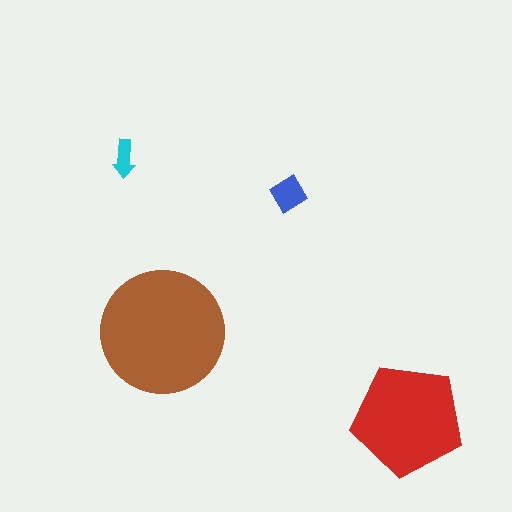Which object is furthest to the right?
The red pentagon is rightmost.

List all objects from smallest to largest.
The cyan arrow, the blue diamond, the red pentagon, the brown circle.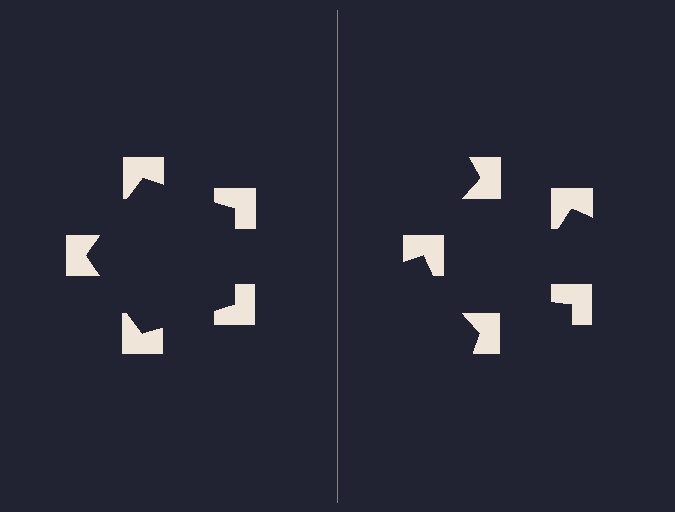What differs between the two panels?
The notched squares are positioned identically on both sides; only the wedge orientations differ. On the left they align to a pentagon; on the right they are misaligned.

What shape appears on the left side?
An illusory pentagon.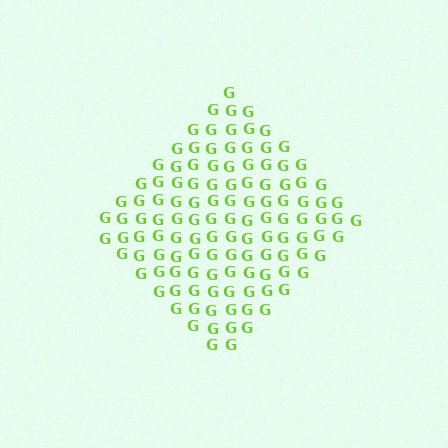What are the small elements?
The small elements are letter G's.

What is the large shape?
The large shape is a diamond.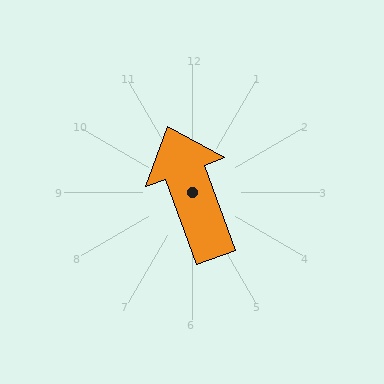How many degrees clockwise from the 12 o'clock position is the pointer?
Approximately 340 degrees.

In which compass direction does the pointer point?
North.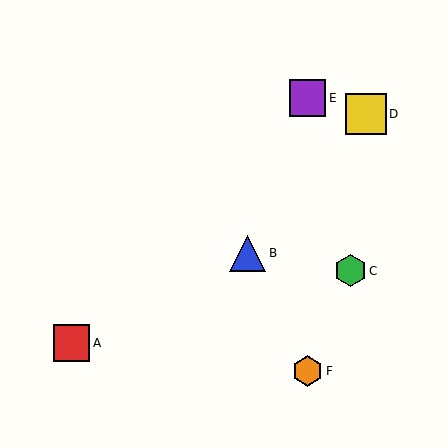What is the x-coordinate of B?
Object B is at x≈248.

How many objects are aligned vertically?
2 objects (E, F) are aligned vertically.